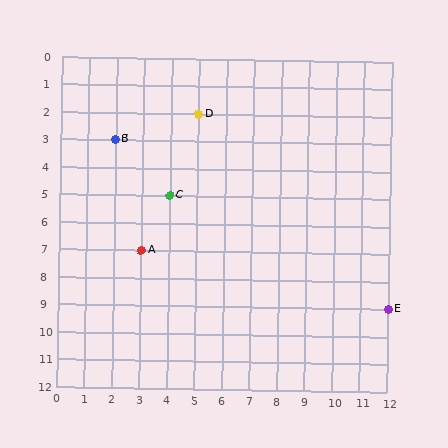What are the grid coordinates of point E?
Point E is at grid coordinates (12, 9).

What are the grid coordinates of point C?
Point C is at grid coordinates (4, 5).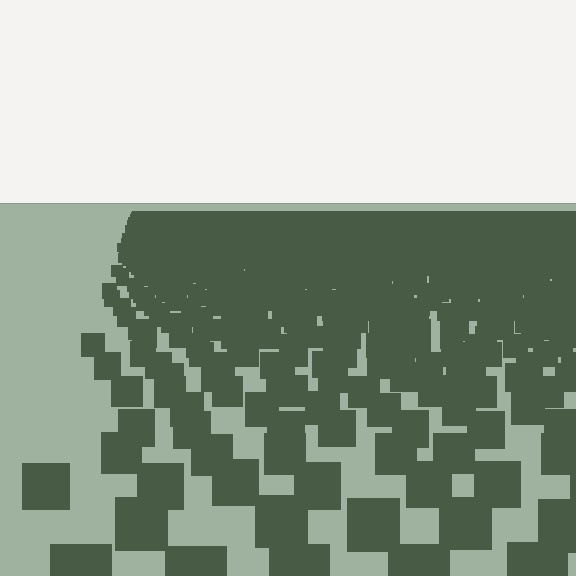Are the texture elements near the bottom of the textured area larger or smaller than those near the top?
Larger. Near the bottom, elements are closer to the viewer and appear at a bigger on-screen size.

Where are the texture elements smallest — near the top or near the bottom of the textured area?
Near the top.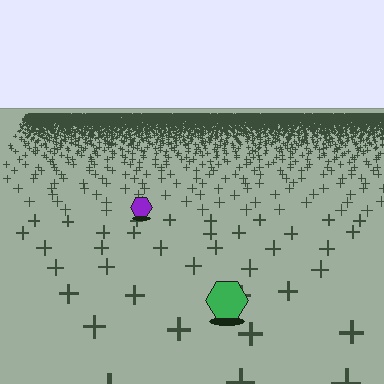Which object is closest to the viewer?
The green hexagon is closest. The texture marks near it are larger and more spread out.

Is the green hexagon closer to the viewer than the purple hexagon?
Yes. The green hexagon is closer — you can tell from the texture gradient: the ground texture is coarser near it.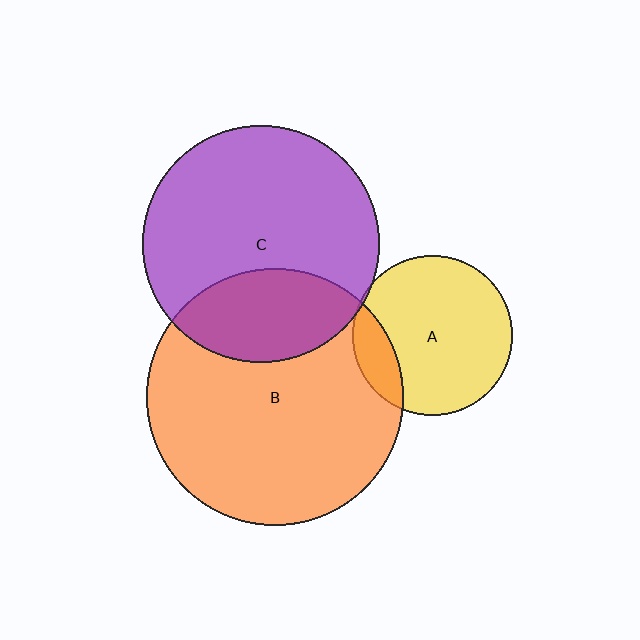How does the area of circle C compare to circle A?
Approximately 2.2 times.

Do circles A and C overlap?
Yes.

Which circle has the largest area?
Circle B (orange).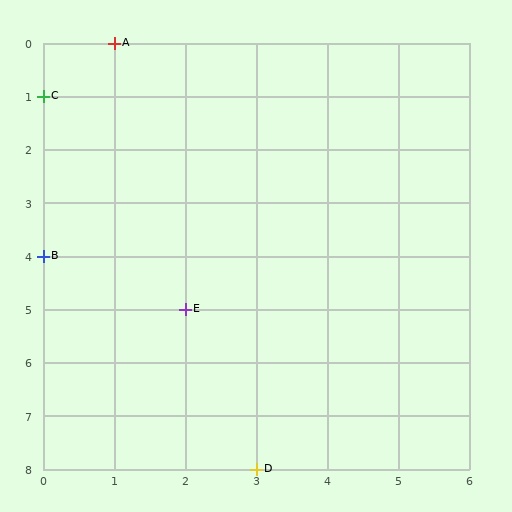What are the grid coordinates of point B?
Point B is at grid coordinates (0, 4).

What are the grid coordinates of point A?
Point A is at grid coordinates (1, 0).